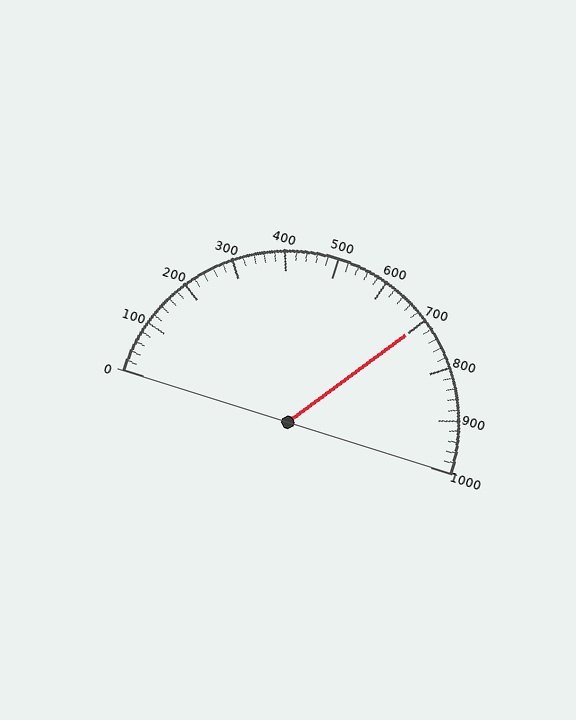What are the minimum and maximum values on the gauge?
The gauge ranges from 0 to 1000.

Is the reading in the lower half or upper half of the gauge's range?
The reading is in the upper half of the range (0 to 1000).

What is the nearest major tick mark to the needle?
The nearest major tick mark is 700.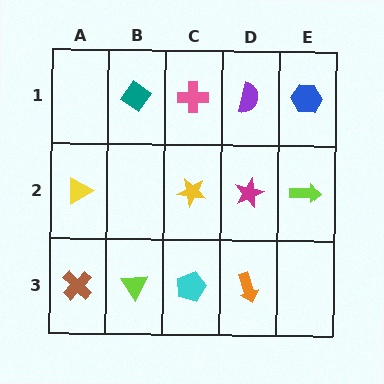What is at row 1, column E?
A blue hexagon.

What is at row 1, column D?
A purple semicircle.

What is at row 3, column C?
A cyan pentagon.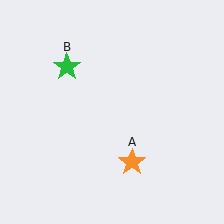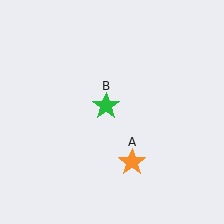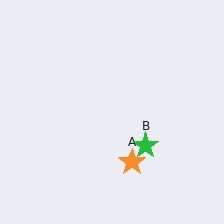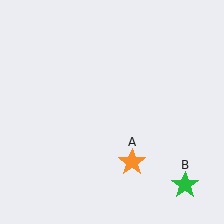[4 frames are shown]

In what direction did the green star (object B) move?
The green star (object B) moved down and to the right.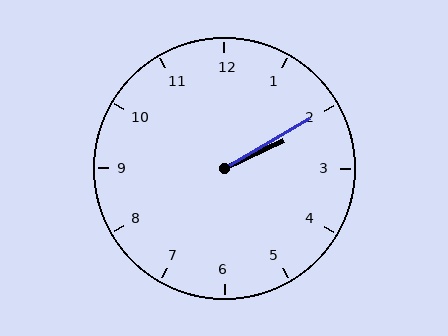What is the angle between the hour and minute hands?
Approximately 5 degrees.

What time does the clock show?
2:10.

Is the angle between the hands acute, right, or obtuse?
It is acute.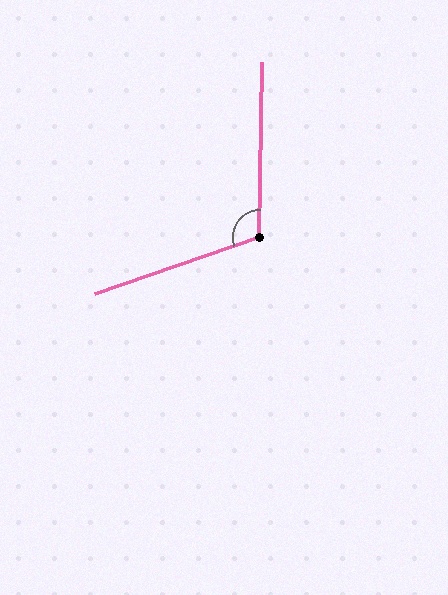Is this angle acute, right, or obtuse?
It is obtuse.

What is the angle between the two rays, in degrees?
Approximately 110 degrees.